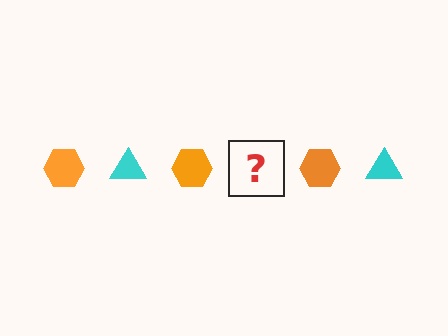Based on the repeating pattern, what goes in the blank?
The blank should be a cyan triangle.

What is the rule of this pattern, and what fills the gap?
The rule is that the pattern alternates between orange hexagon and cyan triangle. The gap should be filled with a cyan triangle.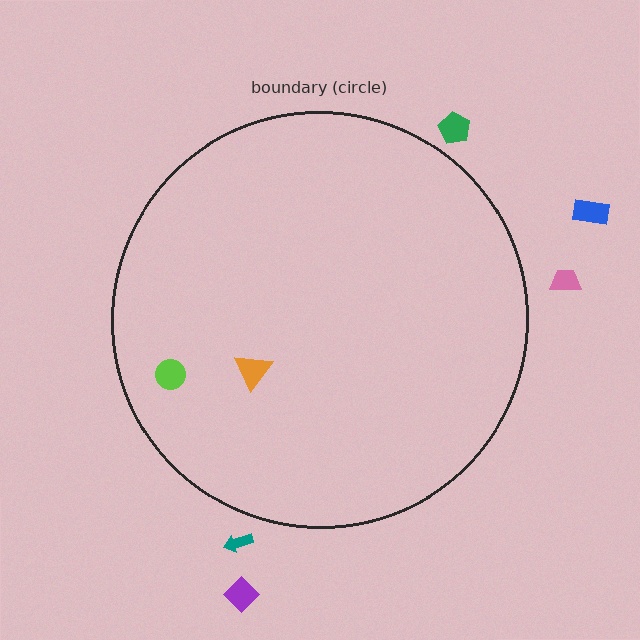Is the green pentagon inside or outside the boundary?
Outside.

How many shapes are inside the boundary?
2 inside, 5 outside.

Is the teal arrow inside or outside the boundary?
Outside.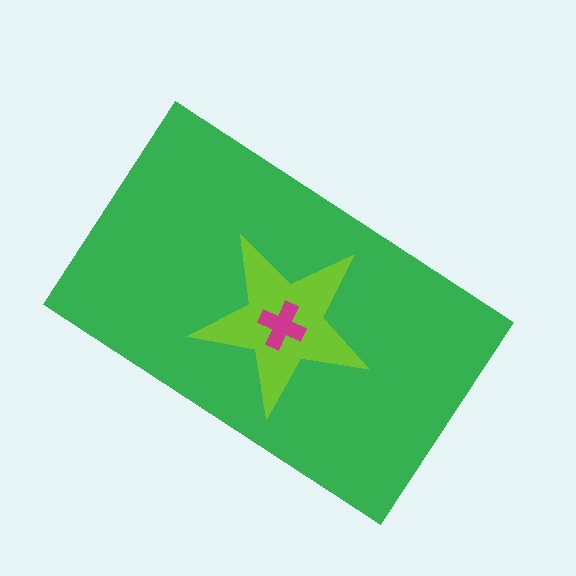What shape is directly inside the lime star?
The magenta cross.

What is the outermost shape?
The green rectangle.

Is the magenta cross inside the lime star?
Yes.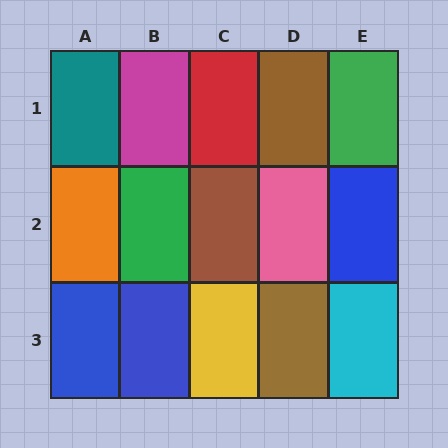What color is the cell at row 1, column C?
Red.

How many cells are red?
1 cell is red.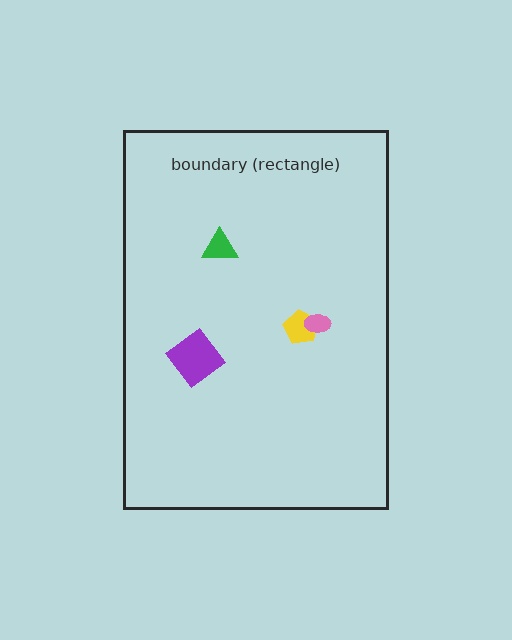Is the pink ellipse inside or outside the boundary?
Inside.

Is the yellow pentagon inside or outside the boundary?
Inside.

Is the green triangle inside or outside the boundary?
Inside.